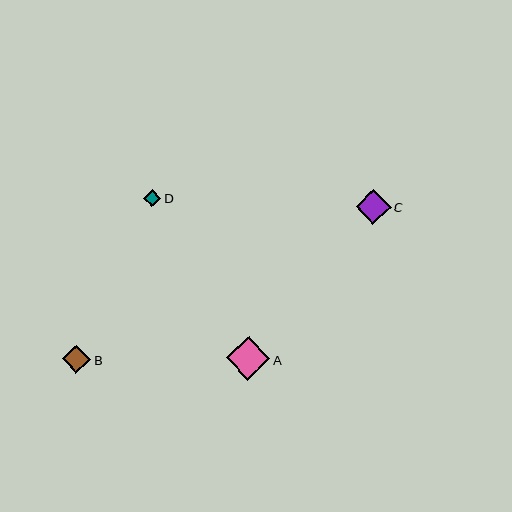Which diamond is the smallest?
Diamond D is the smallest with a size of approximately 17 pixels.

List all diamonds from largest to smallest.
From largest to smallest: A, C, B, D.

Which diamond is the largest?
Diamond A is the largest with a size of approximately 43 pixels.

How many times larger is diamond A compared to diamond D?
Diamond A is approximately 2.6 times the size of diamond D.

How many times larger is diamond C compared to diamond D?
Diamond C is approximately 2.1 times the size of diamond D.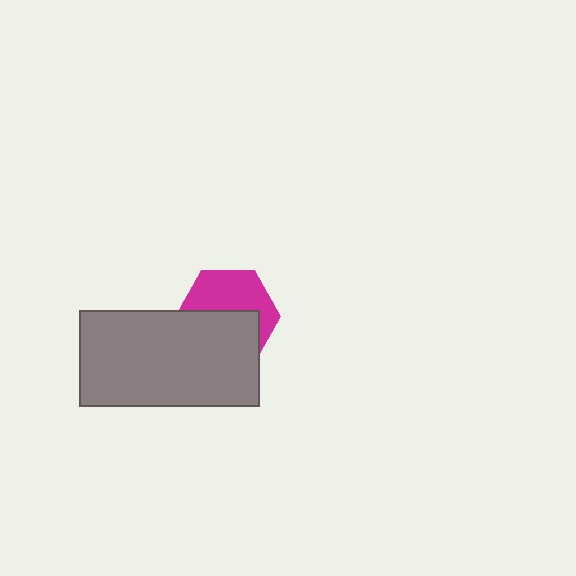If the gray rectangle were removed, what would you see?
You would see the complete magenta hexagon.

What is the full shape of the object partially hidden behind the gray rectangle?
The partially hidden object is a magenta hexagon.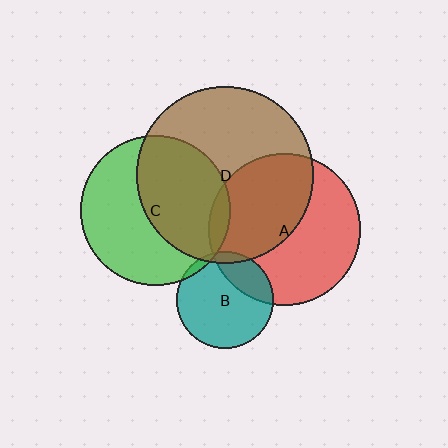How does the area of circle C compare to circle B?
Approximately 2.4 times.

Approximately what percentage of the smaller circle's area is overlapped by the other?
Approximately 25%.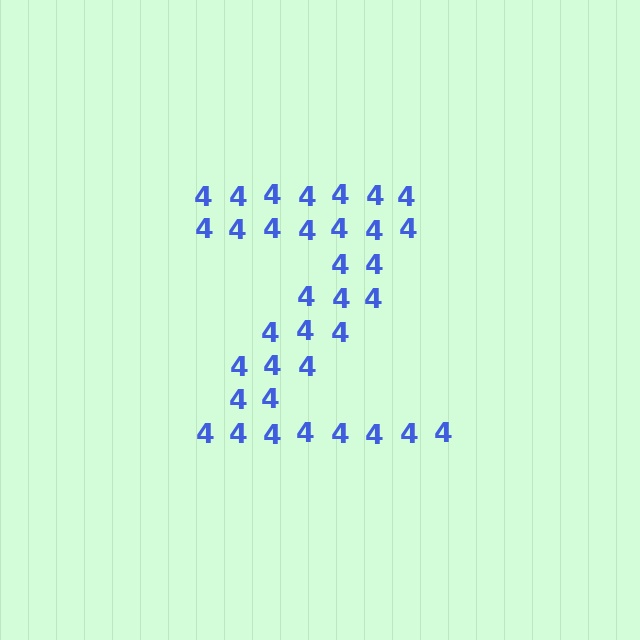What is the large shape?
The large shape is the letter Z.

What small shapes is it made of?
It is made of small digit 4's.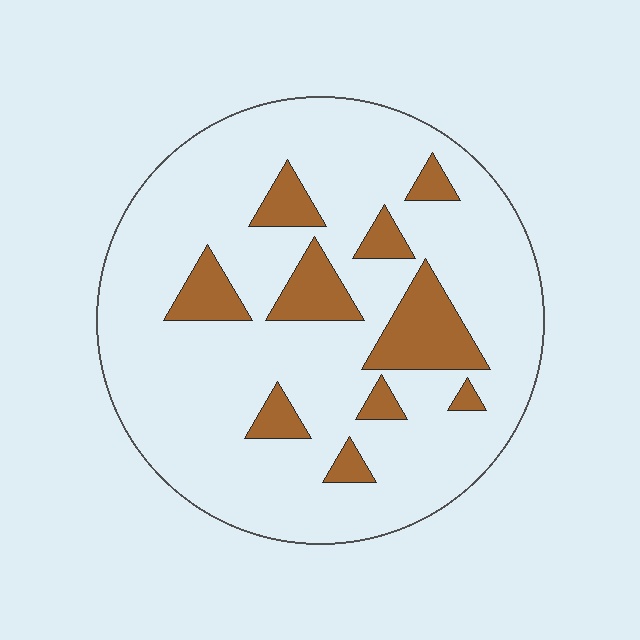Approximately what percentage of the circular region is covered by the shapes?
Approximately 15%.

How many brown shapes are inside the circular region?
10.